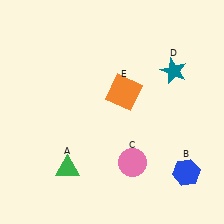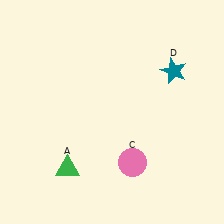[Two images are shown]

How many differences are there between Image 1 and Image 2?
There are 2 differences between the two images.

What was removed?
The blue hexagon (B), the orange square (E) were removed in Image 2.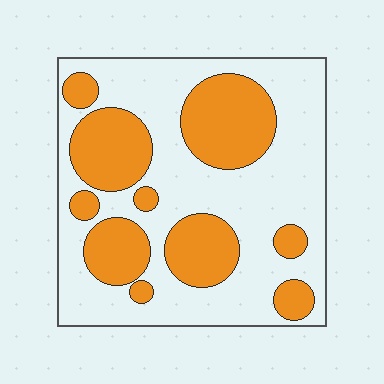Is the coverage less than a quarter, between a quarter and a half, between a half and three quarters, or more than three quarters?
Between a quarter and a half.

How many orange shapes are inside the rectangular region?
10.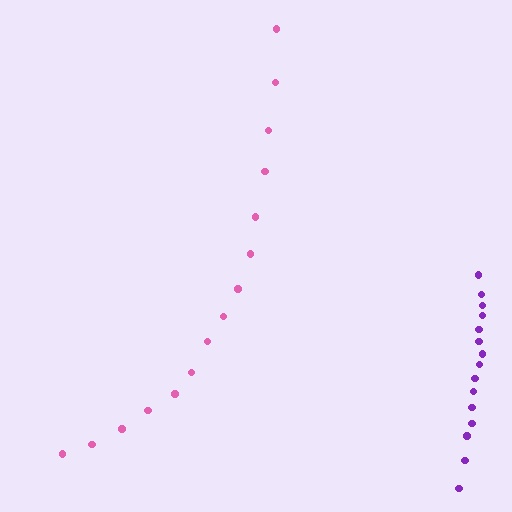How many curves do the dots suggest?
There are 2 distinct paths.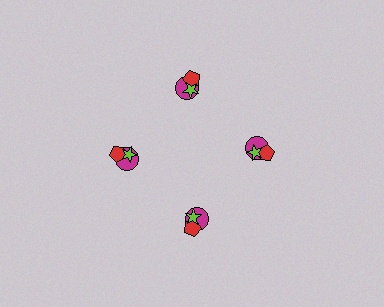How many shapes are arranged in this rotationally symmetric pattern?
There are 12 shapes, arranged in 4 groups of 3.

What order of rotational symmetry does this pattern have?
This pattern has 4-fold rotational symmetry.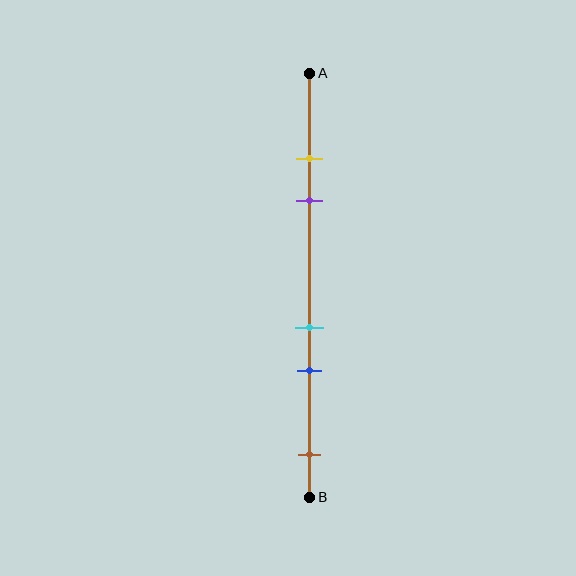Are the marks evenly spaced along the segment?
No, the marks are not evenly spaced.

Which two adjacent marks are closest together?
The yellow and purple marks are the closest adjacent pair.